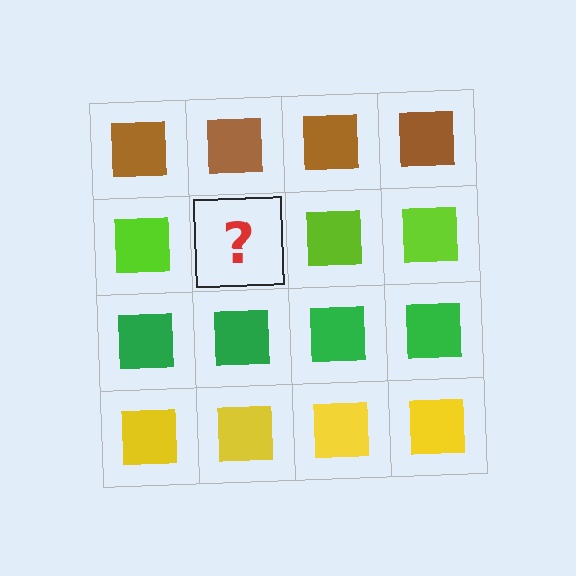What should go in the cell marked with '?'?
The missing cell should contain a lime square.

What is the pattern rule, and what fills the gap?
The rule is that each row has a consistent color. The gap should be filled with a lime square.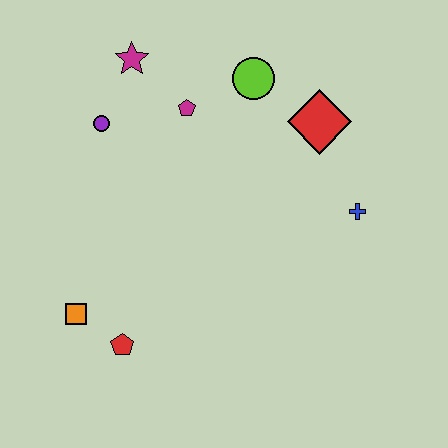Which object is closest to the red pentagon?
The orange square is closest to the red pentagon.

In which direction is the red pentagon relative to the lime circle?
The red pentagon is below the lime circle.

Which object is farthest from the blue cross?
The orange square is farthest from the blue cross.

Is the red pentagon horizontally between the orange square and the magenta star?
Yes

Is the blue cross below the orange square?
No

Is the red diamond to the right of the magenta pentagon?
Yes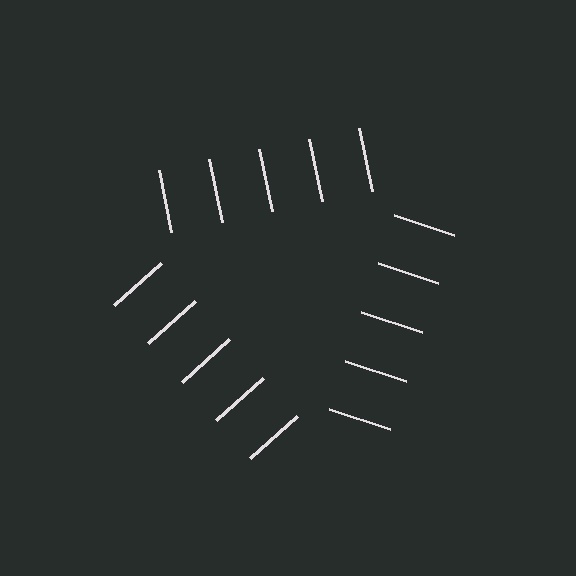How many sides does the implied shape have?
3 sides — the line-ends trace a triangle.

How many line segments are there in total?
15 — 5 along each of the 3 edges.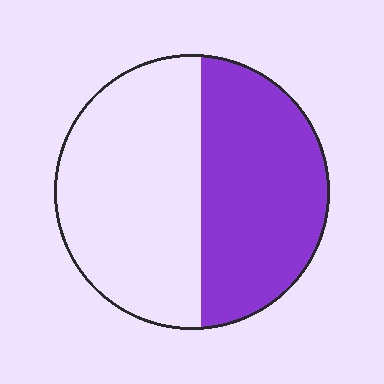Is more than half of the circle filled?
No.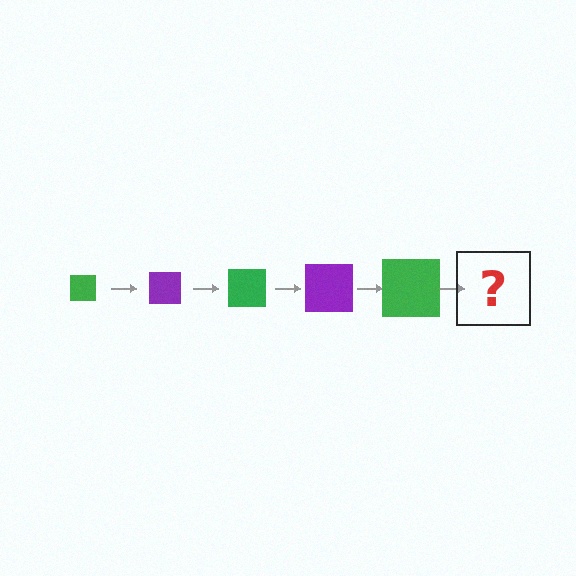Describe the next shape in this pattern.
It should be a purple square, larger than the previous one.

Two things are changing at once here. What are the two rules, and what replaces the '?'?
The two rules are that the square grows larger each step and the color cycles through green and purple. The '?' should be a purple square, larger than the previous one.